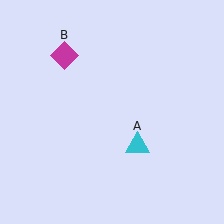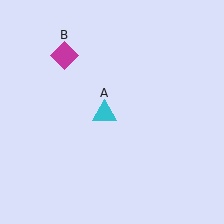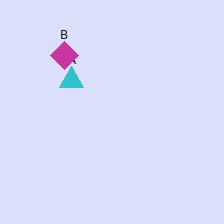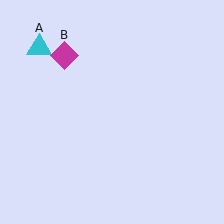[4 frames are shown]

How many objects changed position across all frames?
1 object changed position: cyan triangle (object A).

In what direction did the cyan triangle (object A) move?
The cyan triangle (object A) moved up and to the left.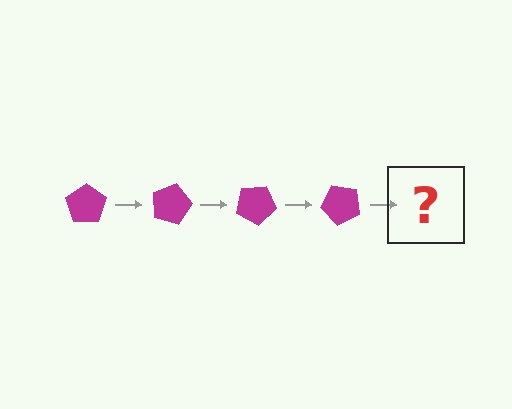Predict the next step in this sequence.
The next step is a magenta pentagon rotated 60 degrees.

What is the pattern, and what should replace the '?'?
The pattern is that the pentagon rotates 15 degrees each step. The '?' should be a magenta pentagon rotated 60 degrees.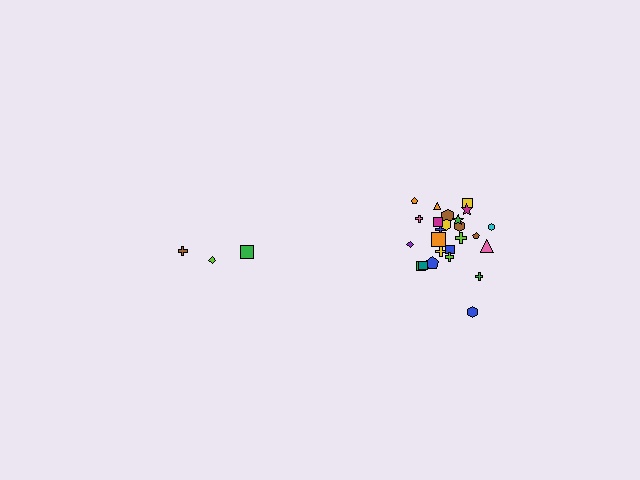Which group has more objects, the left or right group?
The right group.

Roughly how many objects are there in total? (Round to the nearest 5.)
Roughly 30 objects in total.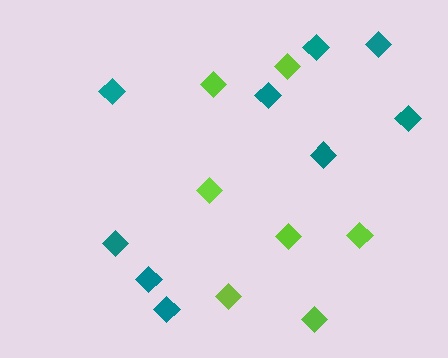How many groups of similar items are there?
There are 2 groups: one group of lime diamonds (7) and one group of teal diamonds (9).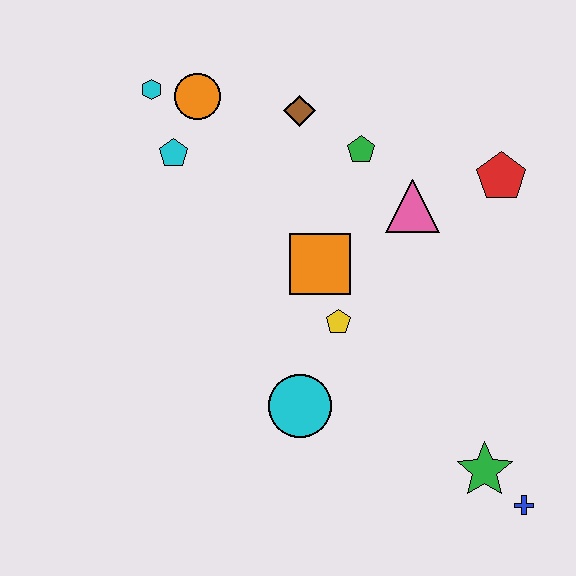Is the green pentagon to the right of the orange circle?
Yes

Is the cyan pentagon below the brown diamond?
Yes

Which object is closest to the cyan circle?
The yellow pentagon is closest to the cyan circle.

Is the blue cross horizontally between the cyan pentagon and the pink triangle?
No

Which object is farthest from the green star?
The cyan hexagon is farthest from the green star.